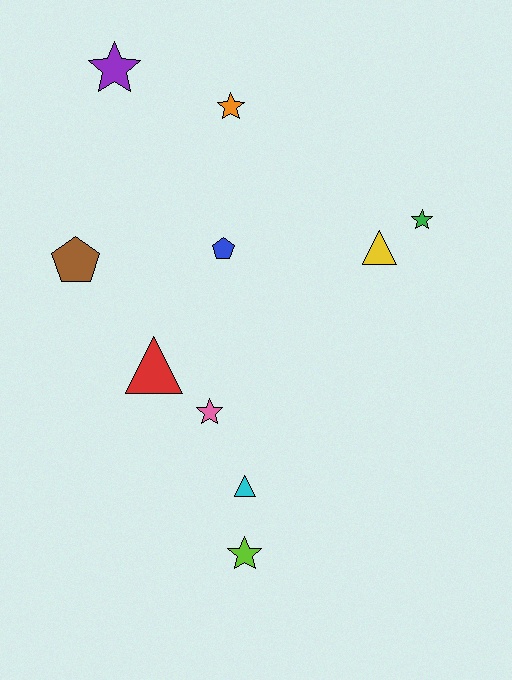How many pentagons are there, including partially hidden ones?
There are 2 pentagons.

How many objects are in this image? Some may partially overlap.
There are 10 objects.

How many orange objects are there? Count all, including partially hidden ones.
There is 1 orange object.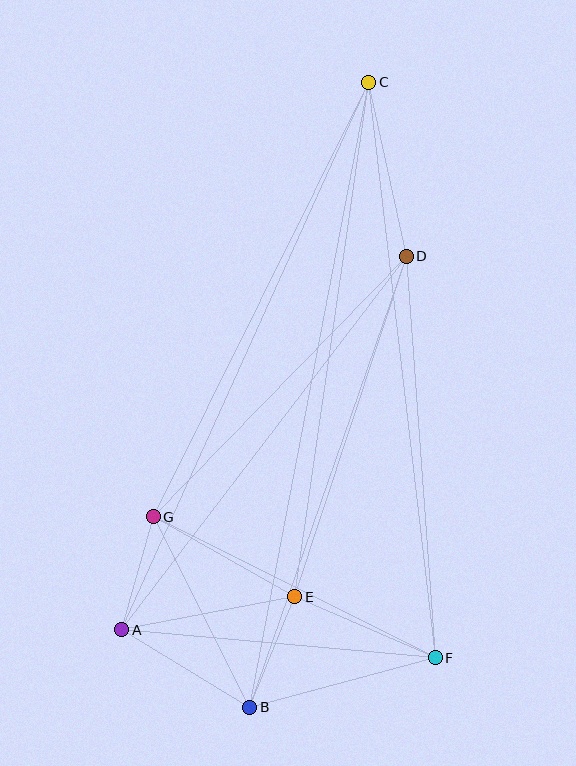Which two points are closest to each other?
Points A and G are closest to each other.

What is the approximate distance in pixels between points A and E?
The distance between A and E is approximately 176 pixels.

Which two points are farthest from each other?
Points B and C are farthest from each other.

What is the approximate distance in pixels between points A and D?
The distance between A and D is approximately 469 pixels.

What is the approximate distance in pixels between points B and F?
The distance between B and F is approximately 192 pixels.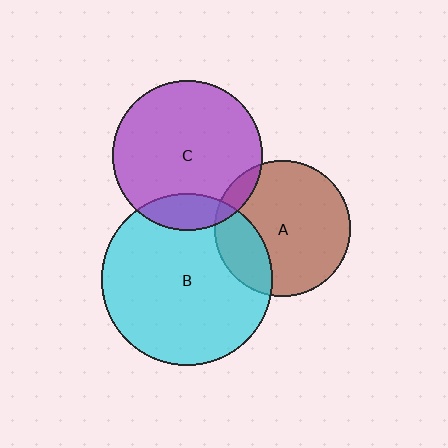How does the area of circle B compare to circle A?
Approximately 1.6 times.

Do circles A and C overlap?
Yes.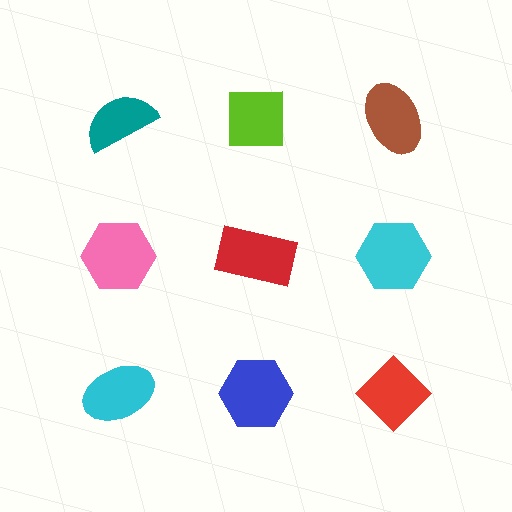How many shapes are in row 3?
3 shapes.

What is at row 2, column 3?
A cyan hexagon.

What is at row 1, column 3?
A brown ellipse.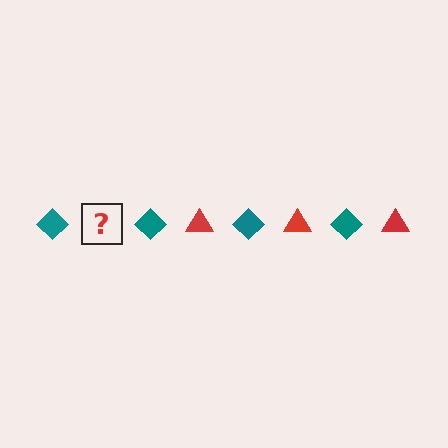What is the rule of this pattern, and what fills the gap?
The rule is that the pattern alternates between teal diamond and red triangle. The gap should be filled with a red triangle.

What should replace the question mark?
The question mark should be replaced with a red triangle.